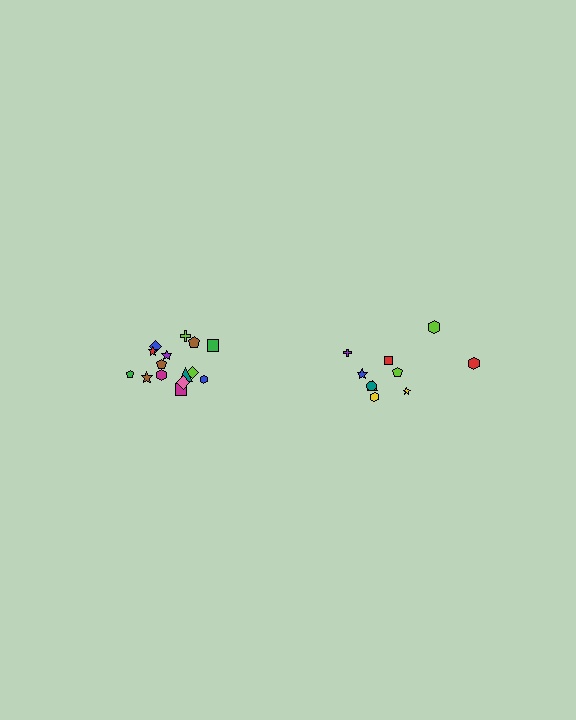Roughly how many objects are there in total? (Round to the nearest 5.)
Roughly 25 objects in total.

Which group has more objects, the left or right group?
The left group.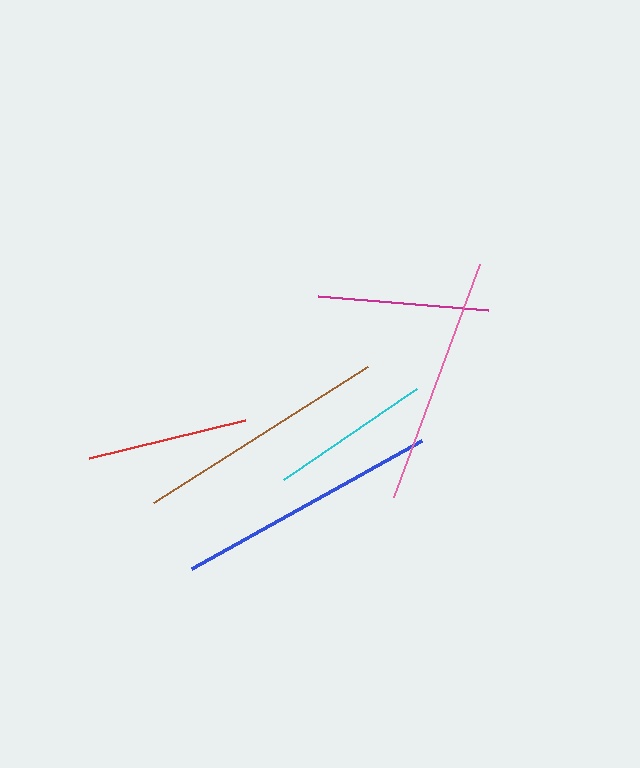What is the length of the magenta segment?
The magenta segment is approximately 170 pixels long.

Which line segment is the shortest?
The red line is the shortest at approximately 160 pixels.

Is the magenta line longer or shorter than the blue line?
The blue line is longer than the magenta line.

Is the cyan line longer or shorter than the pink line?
The pink line is longer than the cyan line.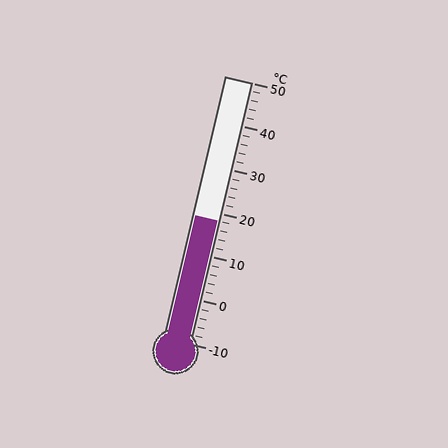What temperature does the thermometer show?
The thermometer shows approximately 18°C.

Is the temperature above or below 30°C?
The temperature is below 30°C.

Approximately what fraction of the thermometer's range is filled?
The thermometer is filled to approximately 45% of its range.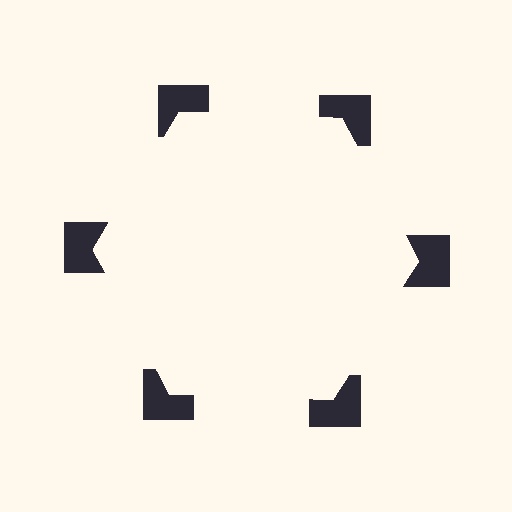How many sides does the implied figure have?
6 sides.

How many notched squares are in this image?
There are 6 — one at each vertex of the illusory hexagon.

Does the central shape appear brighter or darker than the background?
It typically appears slightly brighter than the background, even though no actual brightness change is drawn.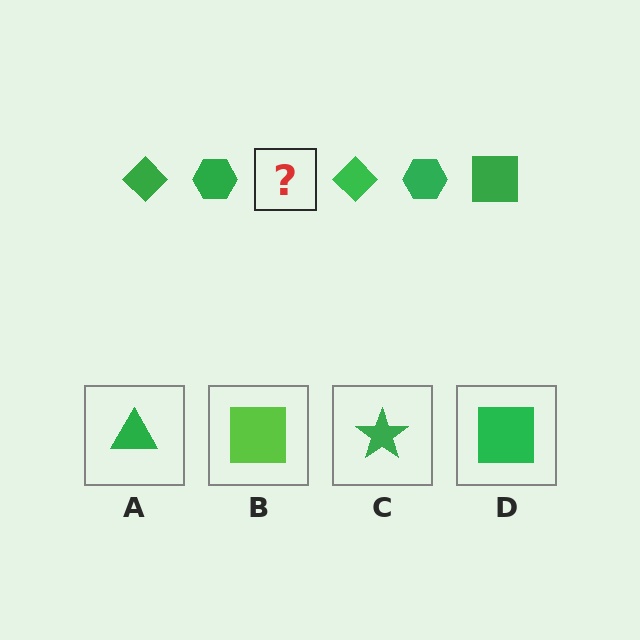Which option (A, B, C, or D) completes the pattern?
D.